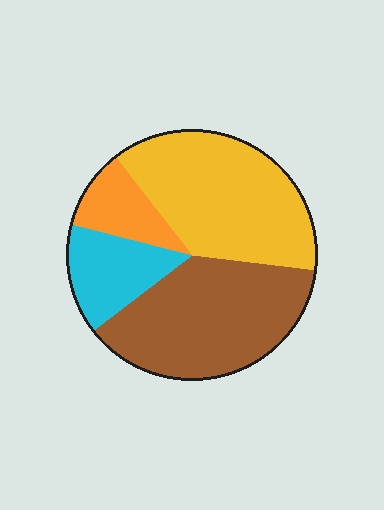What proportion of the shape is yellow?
Yellow takes up between a quarter and a half of the shape.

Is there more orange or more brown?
Brown.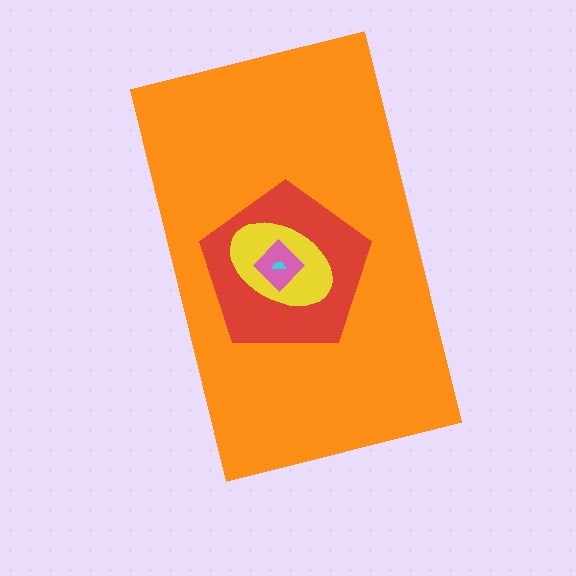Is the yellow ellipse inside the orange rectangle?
Yes.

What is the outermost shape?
The orange rectangle.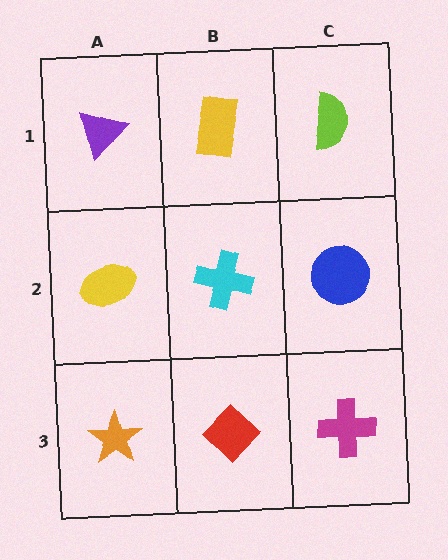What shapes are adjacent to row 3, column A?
A yellow ellipse (row 2, column A), a red diamond (row 3, column B).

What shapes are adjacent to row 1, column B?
A cyan cross (row 2, column B), a purple triangle (row 1, column A), a lime semicircle (row 1, column C).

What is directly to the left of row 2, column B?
A yellow ellipse.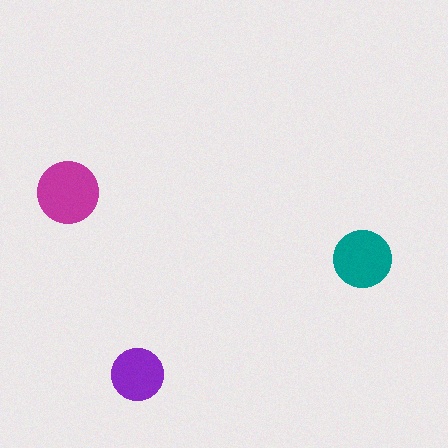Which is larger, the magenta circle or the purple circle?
The magenta one.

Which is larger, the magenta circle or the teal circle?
The magenta one.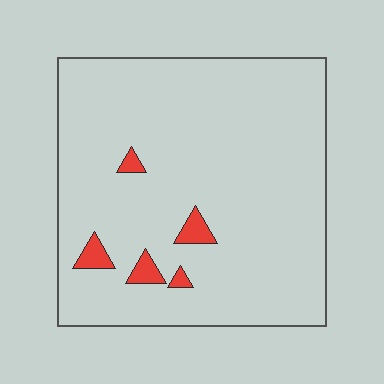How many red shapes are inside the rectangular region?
5.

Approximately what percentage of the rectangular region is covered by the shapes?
Approximately 5%.